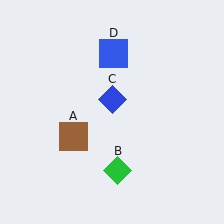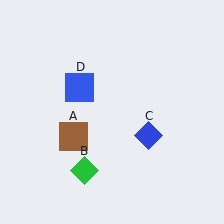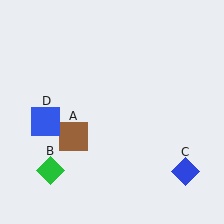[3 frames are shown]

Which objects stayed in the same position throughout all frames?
Brown square (object A) remained stationary.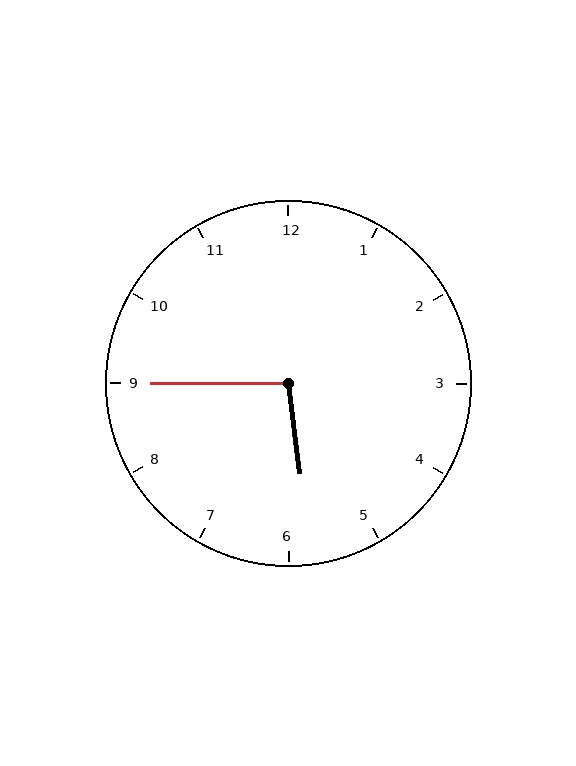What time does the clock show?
5:45.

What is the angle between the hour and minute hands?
Approximately 98 degrees.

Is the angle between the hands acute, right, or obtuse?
It is obtuse.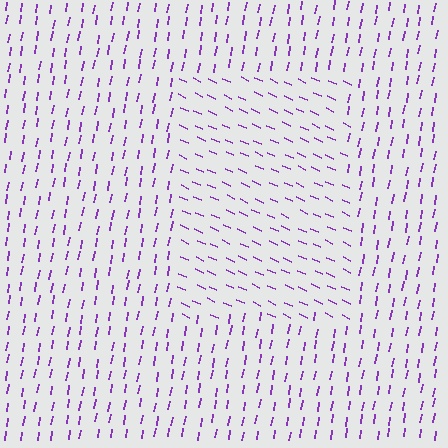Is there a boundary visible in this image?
Yes, there is a texture boundary formed by a change in line orientation.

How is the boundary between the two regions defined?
The boundary is defined purely by a change in line orientation (approximately 76 degrees difference). All lines are the same color and thickness.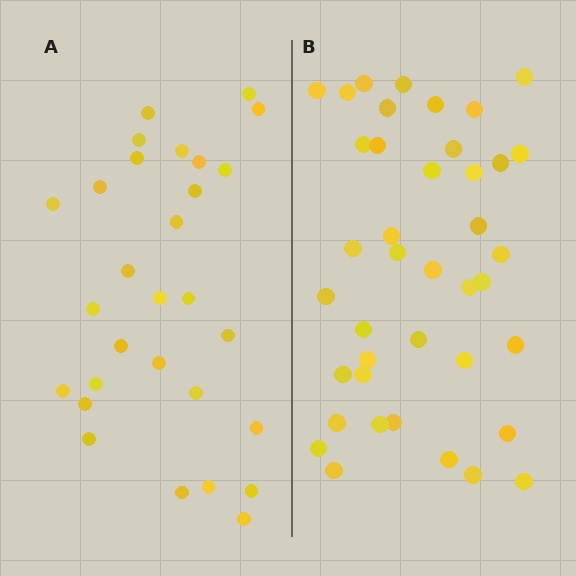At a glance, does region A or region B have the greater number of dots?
Region B (the right region) has more dots.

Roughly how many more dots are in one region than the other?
Region B has roughly 12 or so more dots than region A.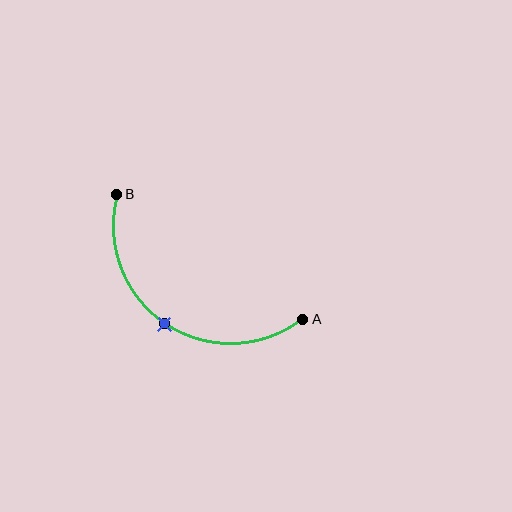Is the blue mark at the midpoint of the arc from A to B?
Yes. The blue mark lies on the arc at equal arc-length from both A and B — it is the arc midpoint.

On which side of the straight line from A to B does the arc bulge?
The arc bulges below and to the left of the straight line connecting A and B.